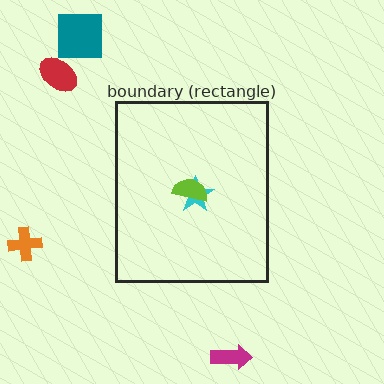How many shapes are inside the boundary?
2 inside, 4 outside.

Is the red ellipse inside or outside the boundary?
Outside.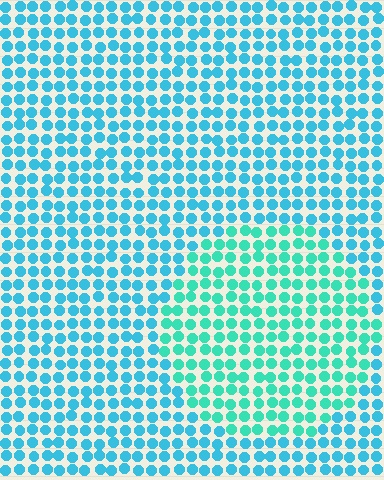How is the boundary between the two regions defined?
The boundary is defined purely by a slight shift in hue (about 28 degrees). Spacing, size, and orientation are identical on both sides.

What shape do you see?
I see a circle.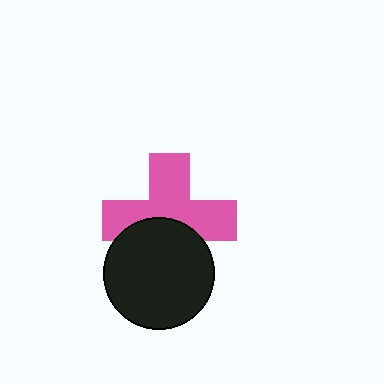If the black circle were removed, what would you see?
You would see the complete pink cross.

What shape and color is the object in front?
The object in front is a black circle.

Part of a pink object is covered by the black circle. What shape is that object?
It is a cross.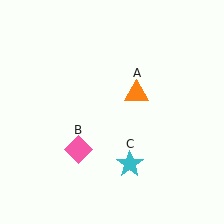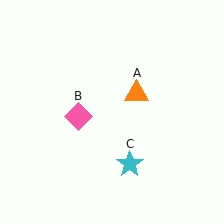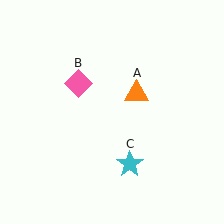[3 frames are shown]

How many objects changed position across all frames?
1 object changed position: pink diamond (object B).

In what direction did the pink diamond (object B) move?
The pink diamond (object B) moved up.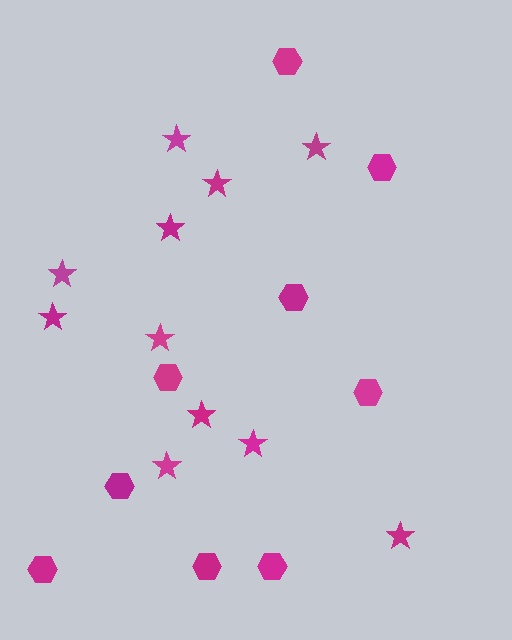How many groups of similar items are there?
There are 2 groups: one group of hexagons (9) and one group of stars (11).